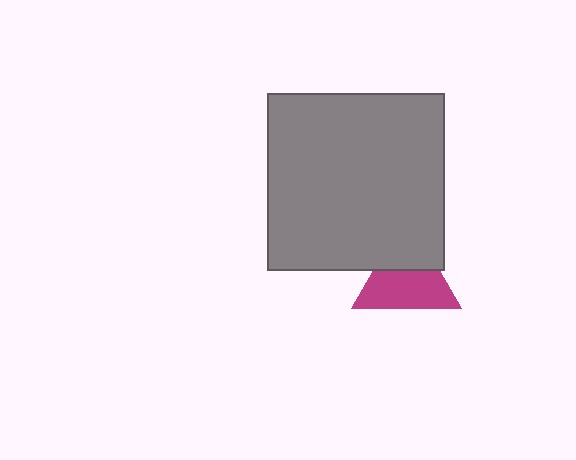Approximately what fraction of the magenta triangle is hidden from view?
Roughly 37% of the magenta triangle is hidden behind the gray square.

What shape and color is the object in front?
The object in front is a gray square.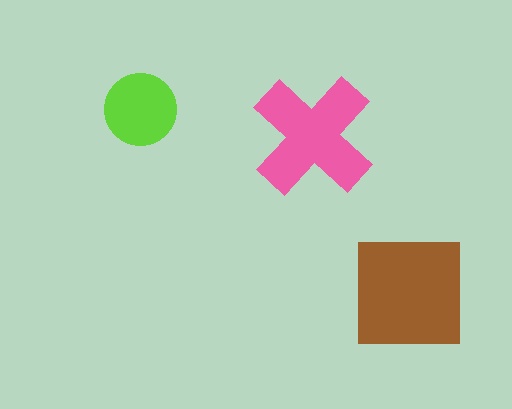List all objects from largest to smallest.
The brown square, the pink cross, the lime circle.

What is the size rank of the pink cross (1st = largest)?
2nd.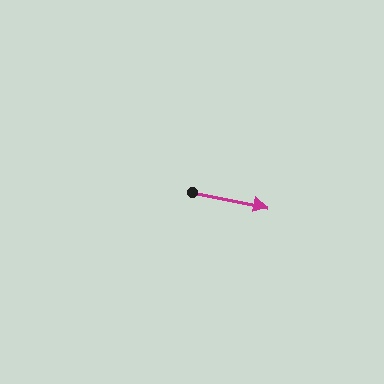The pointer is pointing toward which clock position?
Roughly 3 o'clock.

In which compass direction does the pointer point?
East.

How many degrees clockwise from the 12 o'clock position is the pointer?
Approximately 101 degrees.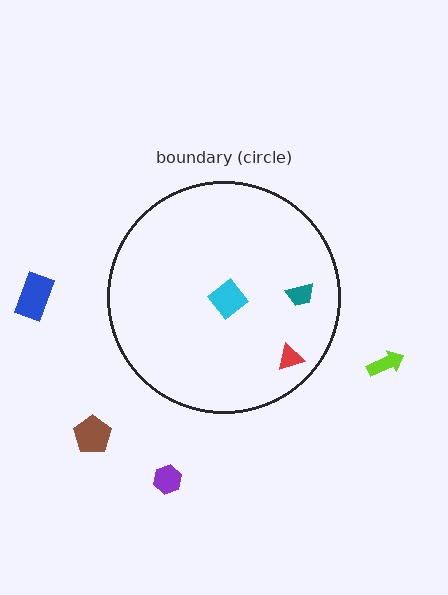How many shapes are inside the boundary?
3 inside, 4 outside.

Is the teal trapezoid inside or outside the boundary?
Inside.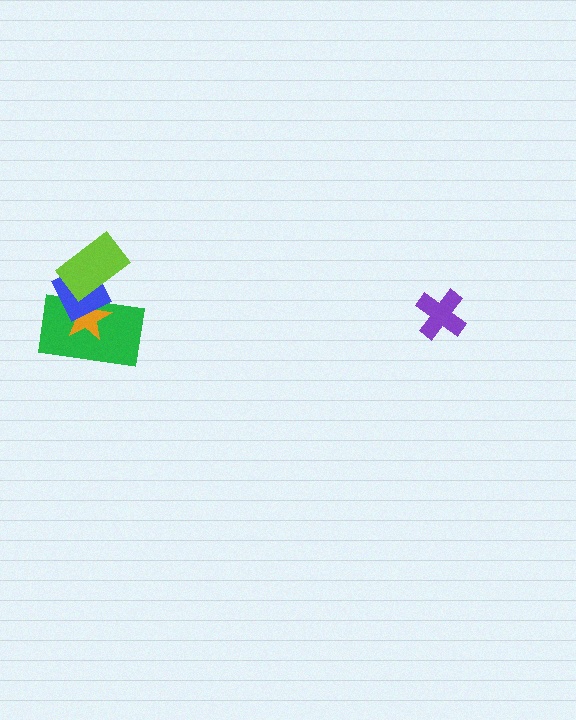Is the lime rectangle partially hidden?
No, no other shape covers it.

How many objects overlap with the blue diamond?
3 objects overlap with the blue diamond.